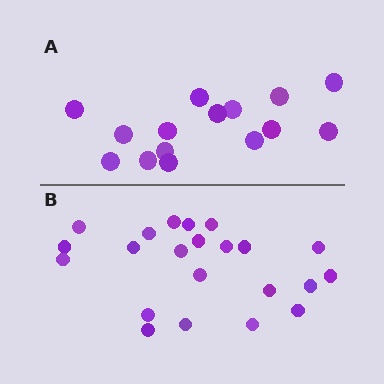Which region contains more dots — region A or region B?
Region B (the bottom region) has more dots.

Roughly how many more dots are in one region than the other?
Region B has roughly 8 or so more dots than region A.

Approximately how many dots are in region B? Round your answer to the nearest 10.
About 20 dots. (The exact count is 22, which rounds to 20.)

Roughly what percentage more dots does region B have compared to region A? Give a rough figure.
About 45% more.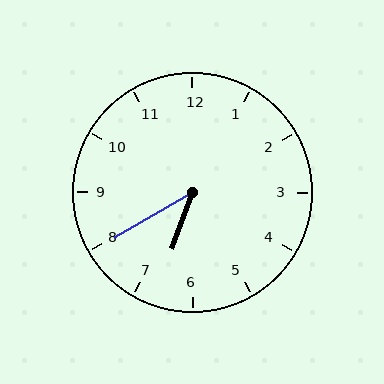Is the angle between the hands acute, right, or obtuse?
It is acute.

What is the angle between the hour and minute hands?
Approximately 40 degrees.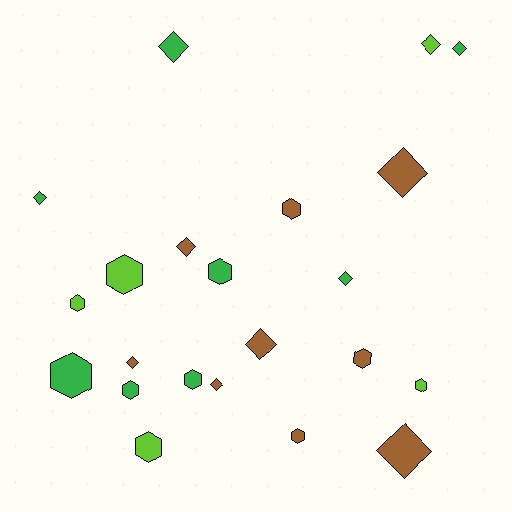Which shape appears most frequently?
Hexagon, with 11 objects.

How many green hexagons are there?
There are 4 green hexagons.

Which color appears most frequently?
Brown, with 9 objects.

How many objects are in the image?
There are 22 objects.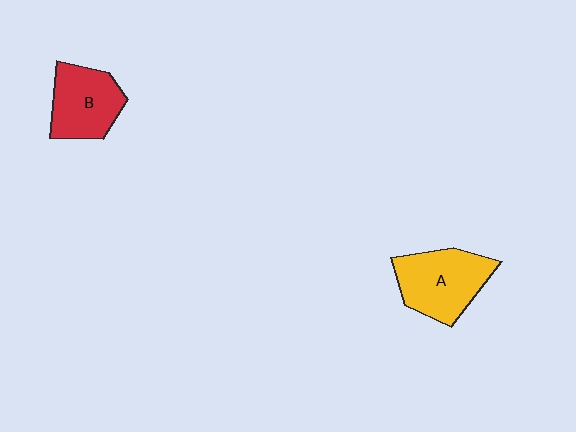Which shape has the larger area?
Shape A (yellow).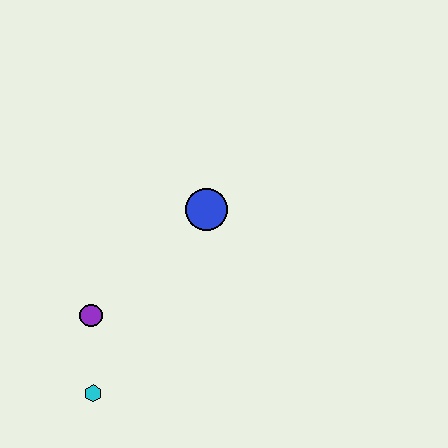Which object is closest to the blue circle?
The purple circle is closest to the blue circle.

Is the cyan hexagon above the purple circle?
No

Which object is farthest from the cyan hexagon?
The blue circle is farthest from the cyan hexagon.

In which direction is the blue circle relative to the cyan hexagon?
The blue circle is above the cyan hexagon.